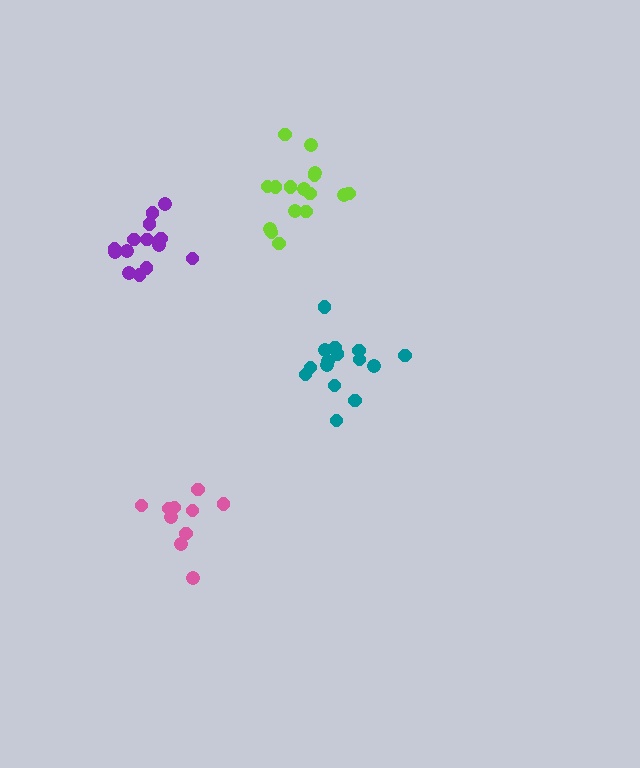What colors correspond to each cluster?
The clusters are colored: teal, lime, pink, purple.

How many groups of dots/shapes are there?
There are 4 groups.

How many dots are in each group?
Group 1: 15 dots, Group 2: 16 dots, Group 3: 10 dots, Group 4: 14 dots (55 total).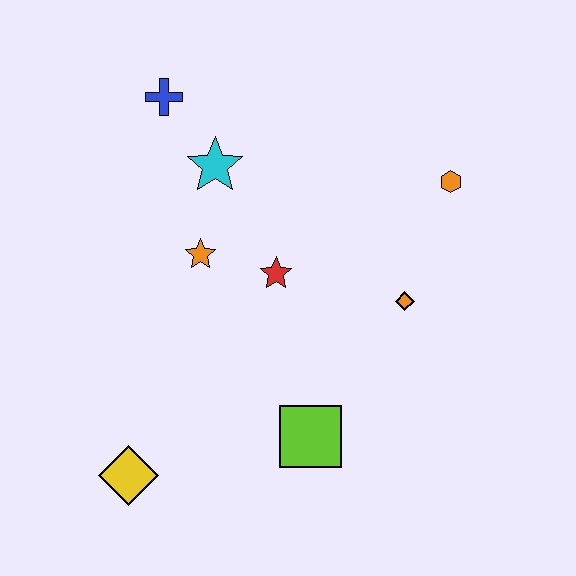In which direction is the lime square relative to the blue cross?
The lime square is below the blue cross.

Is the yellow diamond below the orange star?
Yes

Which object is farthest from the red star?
The yellow diamond is farthest from the red star.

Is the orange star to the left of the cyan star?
Yes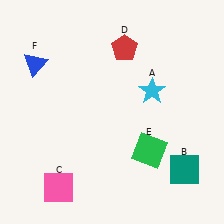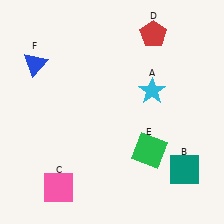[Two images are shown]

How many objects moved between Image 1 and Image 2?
1 object moved between the two images.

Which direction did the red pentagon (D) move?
The red pentagon (D) moved right.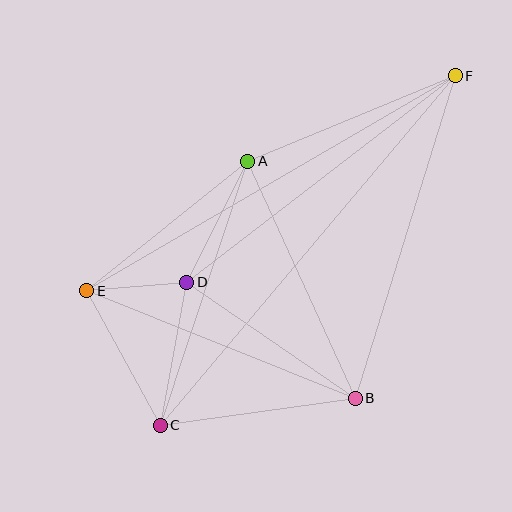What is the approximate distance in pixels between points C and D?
The distance between C and D is approximately 145 pixels.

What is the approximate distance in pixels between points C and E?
The distance between C and E is approximately 154 pixels.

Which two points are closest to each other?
Points D and E are closest to each other.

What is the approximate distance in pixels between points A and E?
The distance between A and E is approximately 207 pixels.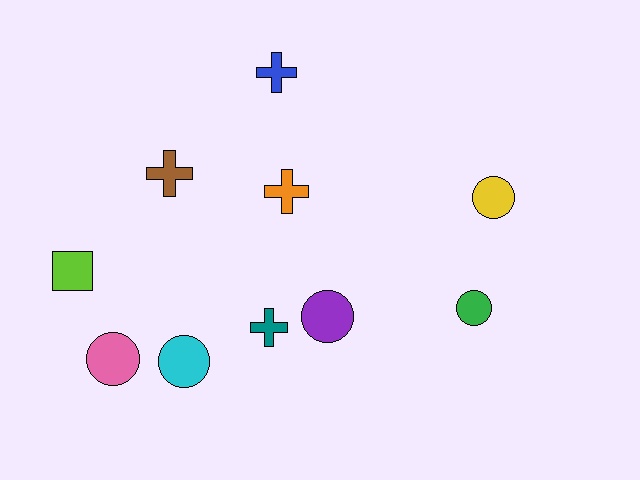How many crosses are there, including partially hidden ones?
There are 4 crosses.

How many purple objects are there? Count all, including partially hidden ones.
There is 1 purple object.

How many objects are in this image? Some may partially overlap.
There are 10 objects.